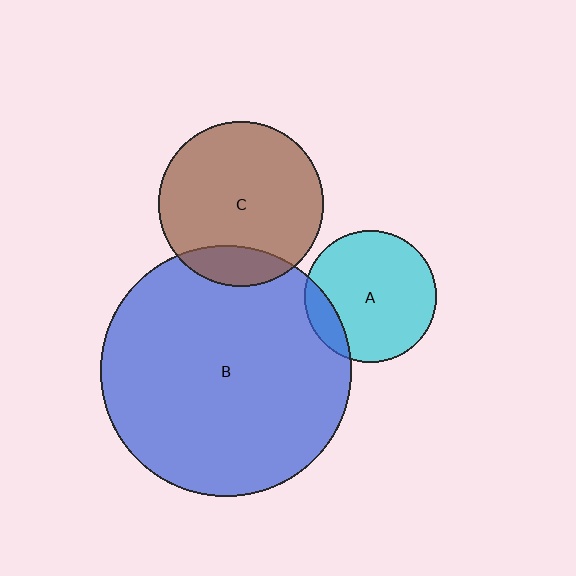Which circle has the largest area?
Circle B (blue).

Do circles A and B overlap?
Yes.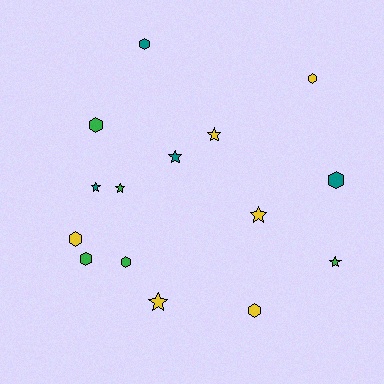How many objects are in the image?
There are 15 objects.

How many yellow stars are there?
There are 3 yellow stars.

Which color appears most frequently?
Yellow, with 6 objects.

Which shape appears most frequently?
Hexagon, with 8 objects.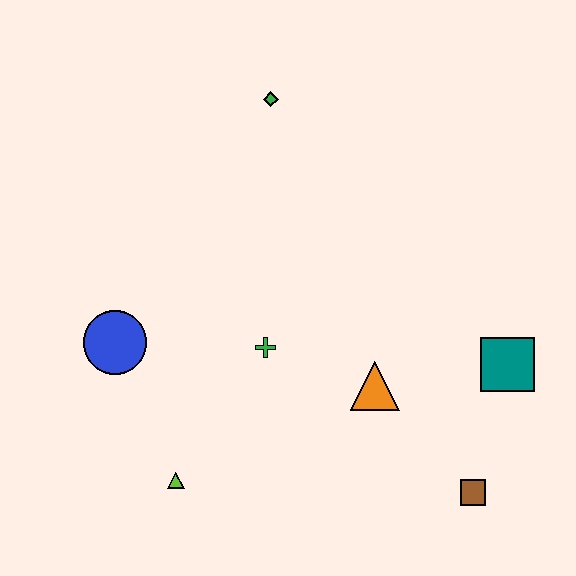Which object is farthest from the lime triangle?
The green diamond is farthest from the lime triangle.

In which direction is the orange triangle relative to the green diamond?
The orange triangle is below the green diamond.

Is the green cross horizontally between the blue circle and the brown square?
Yes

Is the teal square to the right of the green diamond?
Yes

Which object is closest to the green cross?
The orange triangle is closest to the green cross.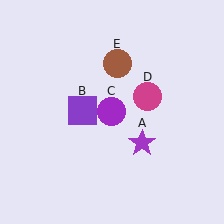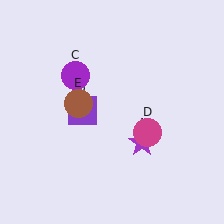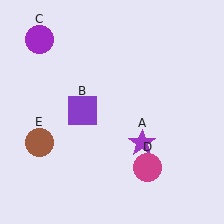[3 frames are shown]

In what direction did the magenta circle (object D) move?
The magenta circle (object D) moved down.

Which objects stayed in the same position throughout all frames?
Purple star (object A) and purple square (object B) remained stationary.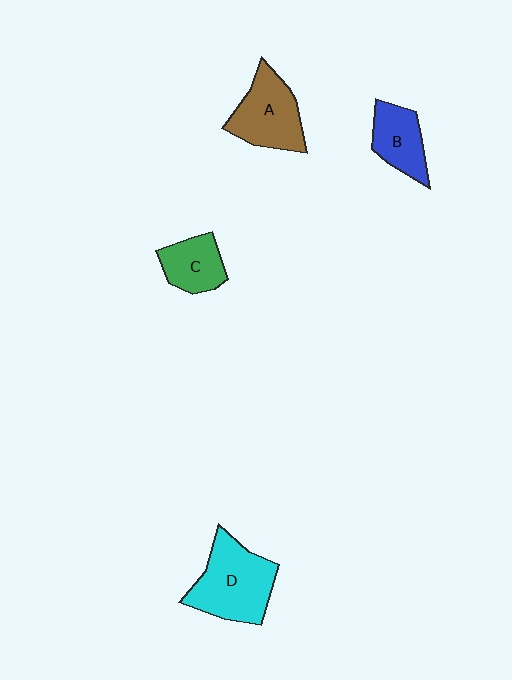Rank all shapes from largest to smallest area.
From largest to smallest: D (cyan), A (brown), B (blue), C (green).